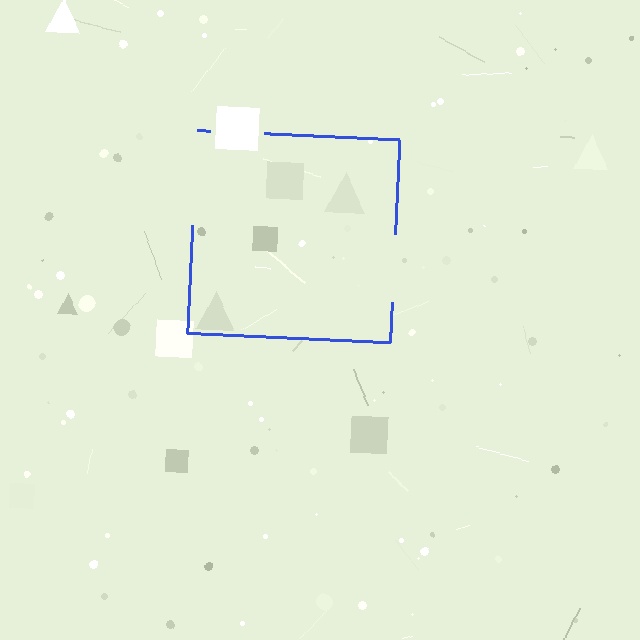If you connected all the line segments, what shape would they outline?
They would outline a square.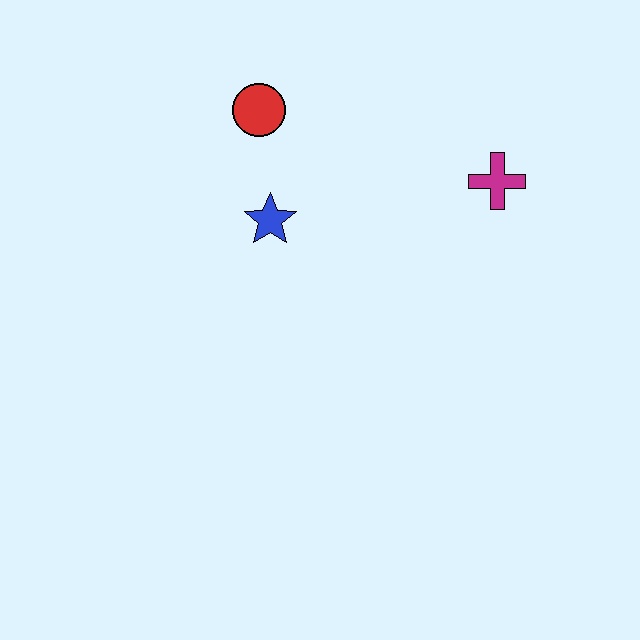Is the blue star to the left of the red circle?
No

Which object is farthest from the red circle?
The magenta cross is farthest from the red circle.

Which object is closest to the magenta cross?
The blue star is closest to the magenta cross.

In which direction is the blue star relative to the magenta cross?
The blue star is to the left of the magenta cross.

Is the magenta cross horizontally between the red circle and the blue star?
No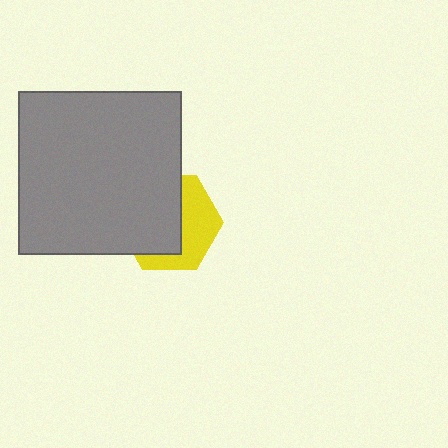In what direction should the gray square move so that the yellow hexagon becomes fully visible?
The gray square should move toward the upper-left. That is the shortest direction to clear the overlap and leave the yellow hexagon fully visible.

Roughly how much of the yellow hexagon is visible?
A small part of it is visible (roughly 43%).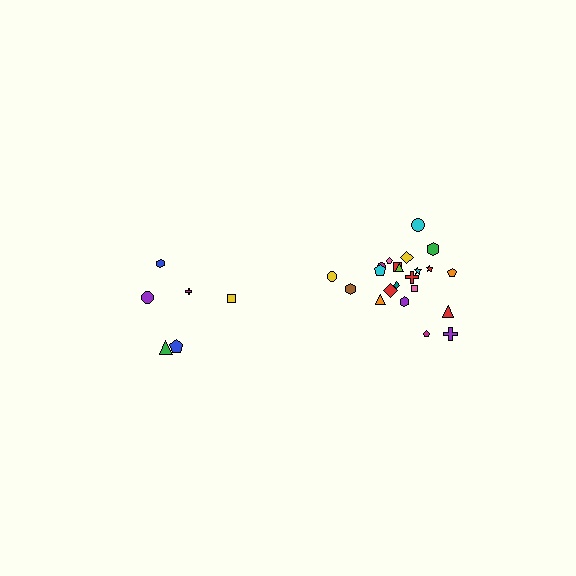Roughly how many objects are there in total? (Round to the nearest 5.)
Roughly 30 objects in total.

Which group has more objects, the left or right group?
The right group.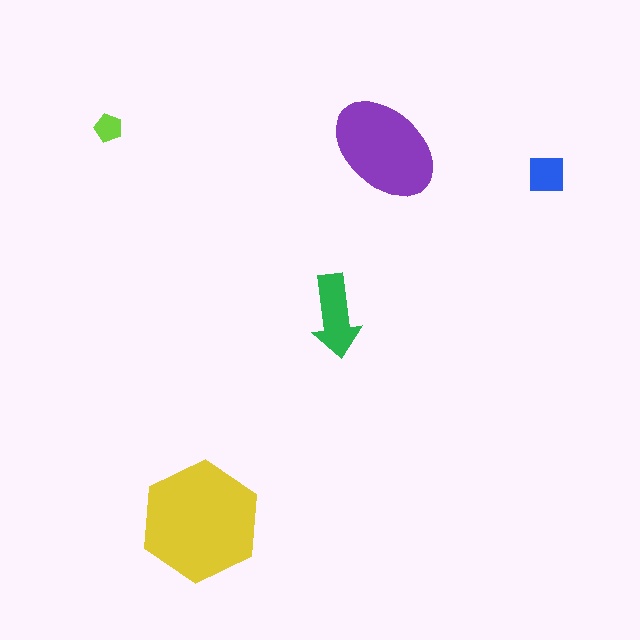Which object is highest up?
The lime pentagon is topmost.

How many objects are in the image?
There are 5 objects in the image.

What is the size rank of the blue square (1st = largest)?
4th.